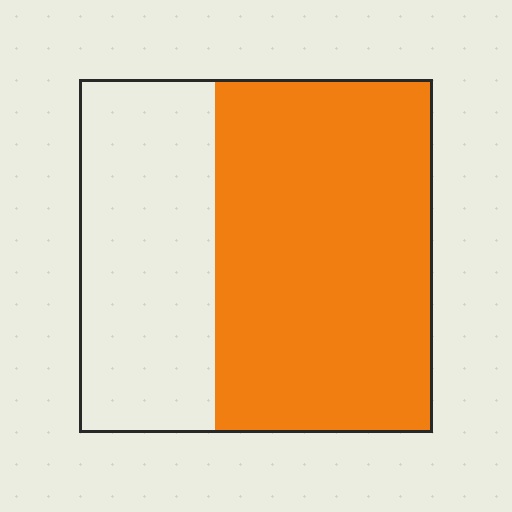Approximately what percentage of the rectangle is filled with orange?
Approximately 60%.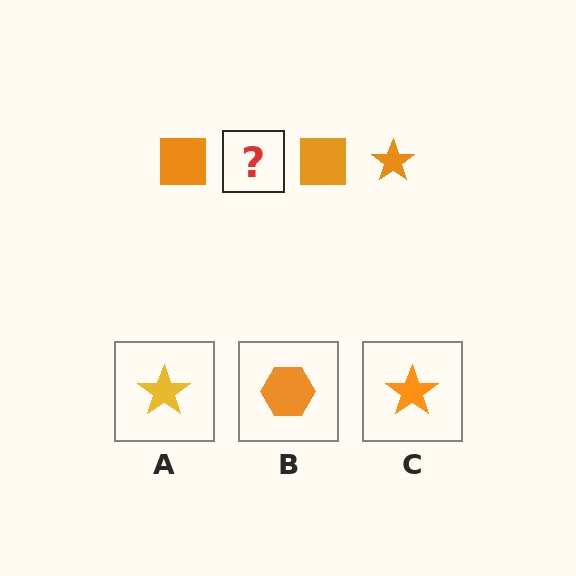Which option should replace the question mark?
Option C.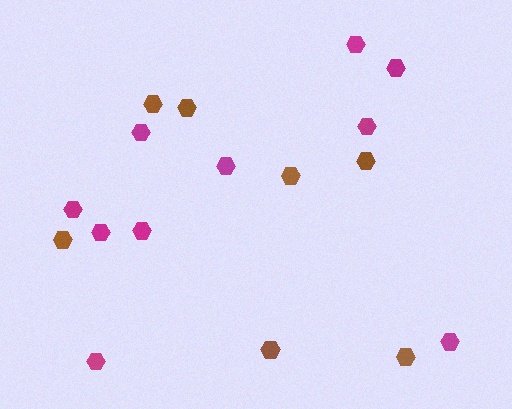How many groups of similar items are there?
There are 2 groups: one group of magenta hexagons (10) and one group of brown hexagons (7).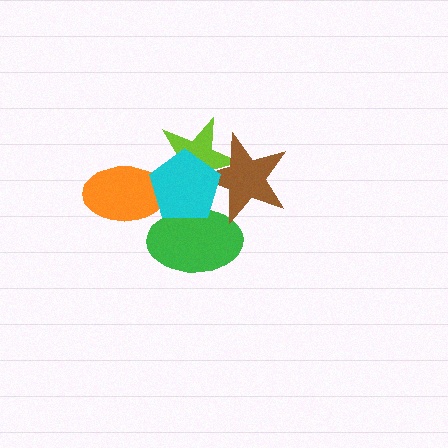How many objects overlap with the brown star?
3 objects overlap with the brown star.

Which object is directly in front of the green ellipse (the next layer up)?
The lime star is directly in front of the green ellipse.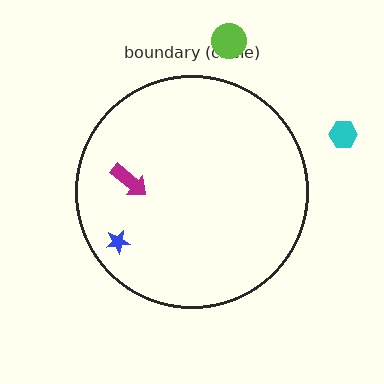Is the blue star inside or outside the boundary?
Inside.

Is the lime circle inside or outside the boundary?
Outside.